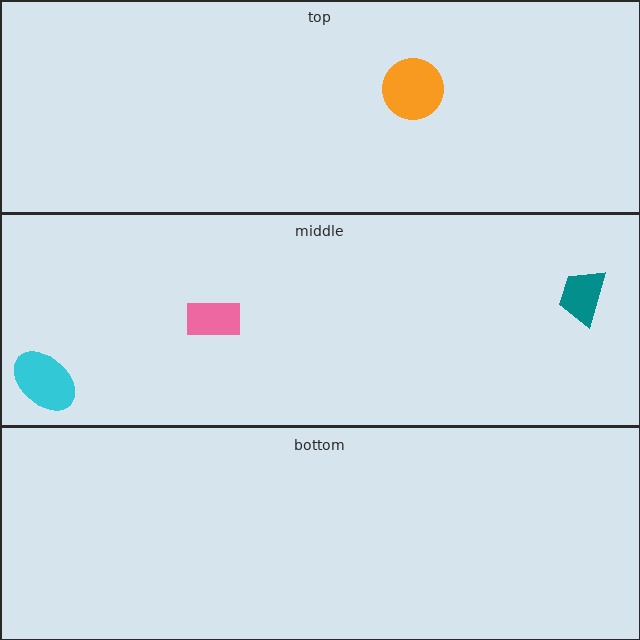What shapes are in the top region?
The orange circle.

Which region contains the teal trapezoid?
The middle region.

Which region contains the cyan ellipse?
The middle region.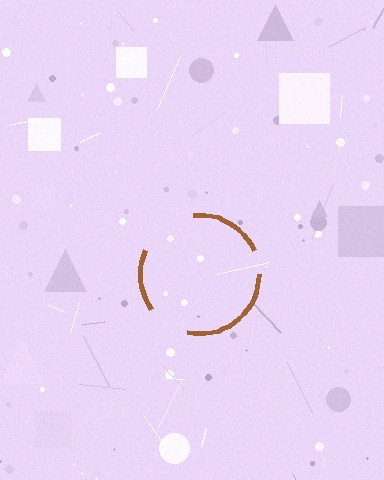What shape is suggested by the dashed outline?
The dashed outline suggests a circle.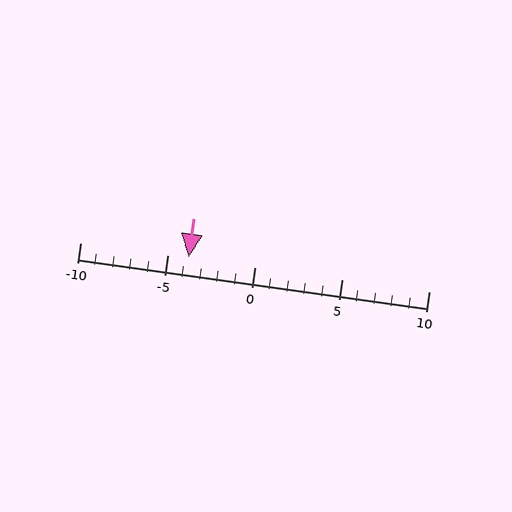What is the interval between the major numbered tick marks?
The major tick marks are spaced 5 units apart.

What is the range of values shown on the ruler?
The ruler shows values from -10 to 10.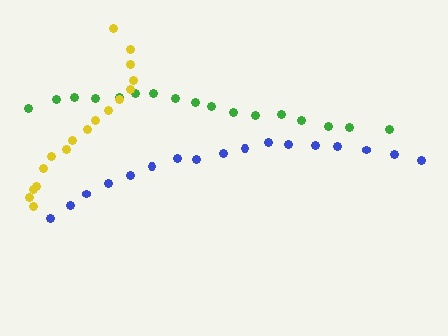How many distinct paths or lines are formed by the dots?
There are 3 distinct paths.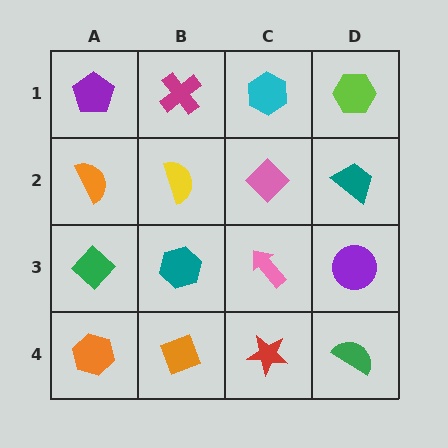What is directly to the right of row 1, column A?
A magenta cross.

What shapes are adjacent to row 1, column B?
A yellow semicircle (row 2, column B), a purple pentagon (row 1, column A), a cyan hexagon (row 1, column C).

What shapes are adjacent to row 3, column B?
A yellow semicircle (row 2, column B), an orange diamond (row 4, column B), a green diamond (row 3, column A), a pink arrow (row 3, column C).